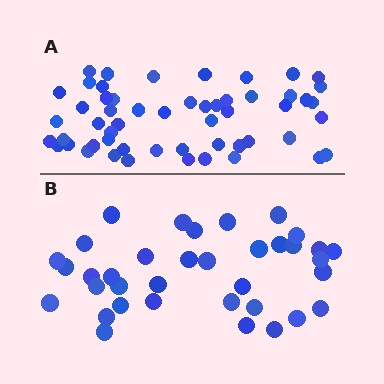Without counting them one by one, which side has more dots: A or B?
Region A (the top region) has more dots.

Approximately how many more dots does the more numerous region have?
Region A has approximately 20 more dots than region B.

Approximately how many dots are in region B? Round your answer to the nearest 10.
About 40 dots. (The exact count is 36, which rounds to 40.)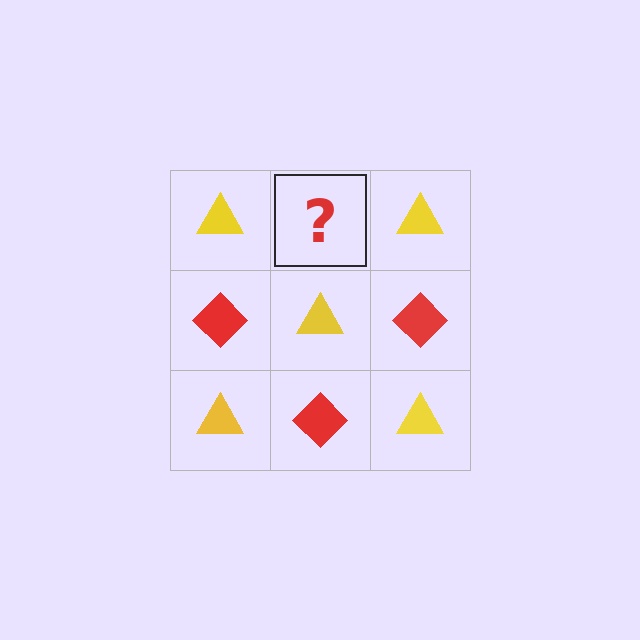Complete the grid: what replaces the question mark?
The question mark should be replaced with a red diamond.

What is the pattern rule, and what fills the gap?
The rule is that it alternates yellow triangle and red diamond in a checkerboard pattern. The gap should be filled with a red diamond.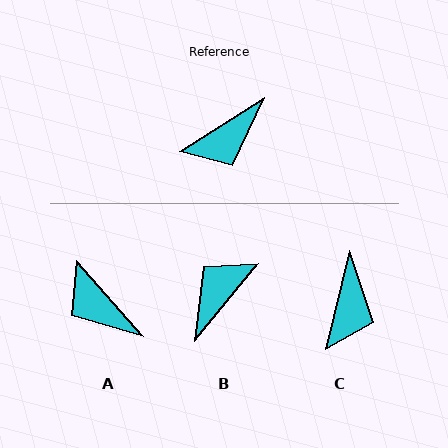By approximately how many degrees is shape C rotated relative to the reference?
Approximately 44 degrees counter-clockwise.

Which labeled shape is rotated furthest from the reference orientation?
B, about 162 degrees away.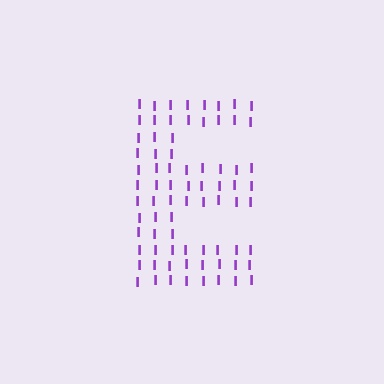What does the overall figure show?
The overall figure shows the letter E.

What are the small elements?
The small elements are letter I's.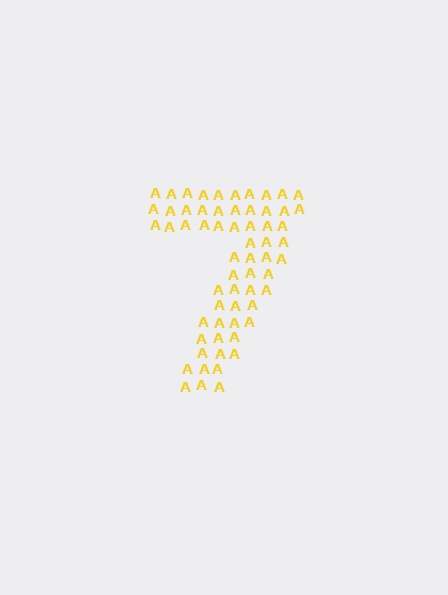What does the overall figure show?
The overall figure shows the digit 7.